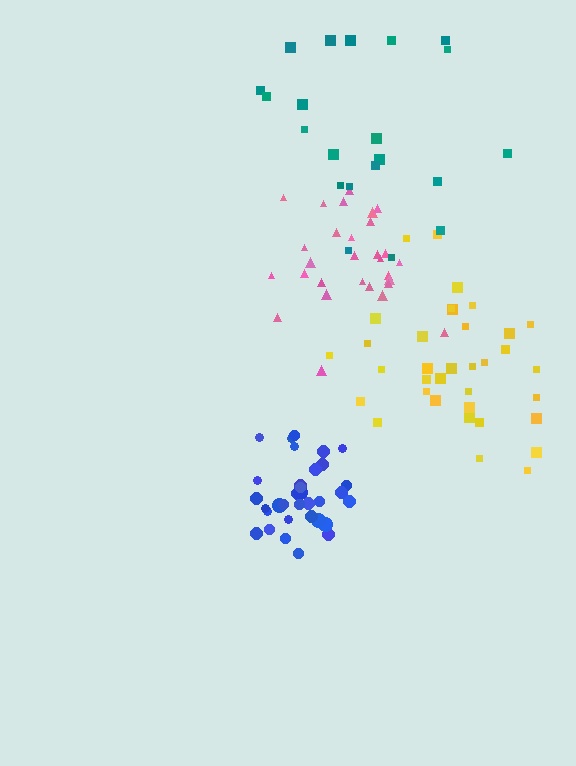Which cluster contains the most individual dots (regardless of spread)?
Yellow (35).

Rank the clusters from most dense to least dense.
blue, pink, yellow, teal.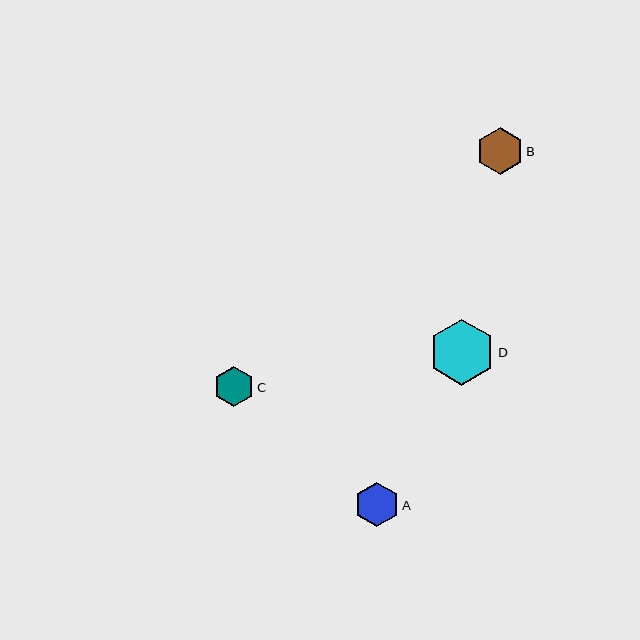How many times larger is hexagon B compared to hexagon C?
Hexagon B is approximately 1.2 times the size of hexagon C.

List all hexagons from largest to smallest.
From largest to smallest: D, B, A, C.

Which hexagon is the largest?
Hexagon D is the largest with a size of approximately 66 pixels.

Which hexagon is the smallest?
Hexagon C is the smallest with a size of approximately 40 pixels.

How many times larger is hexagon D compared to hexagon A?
Hexagon D is approximately 1.5 times the size of hexagon A.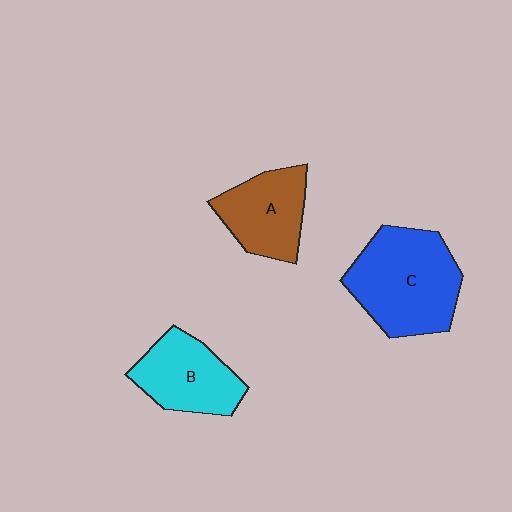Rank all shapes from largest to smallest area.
From largest to smallest: C (blue), B (cyan), A (brown).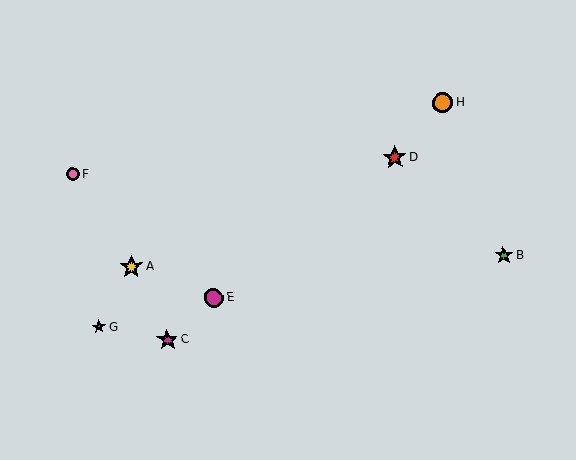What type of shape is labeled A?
Shape A is a yellow star.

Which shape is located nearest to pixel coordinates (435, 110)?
The orange circle (labeled H) at (443, 103) is nearest to that location.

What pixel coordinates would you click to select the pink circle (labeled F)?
Click at (72, 174) to select the pink circle F.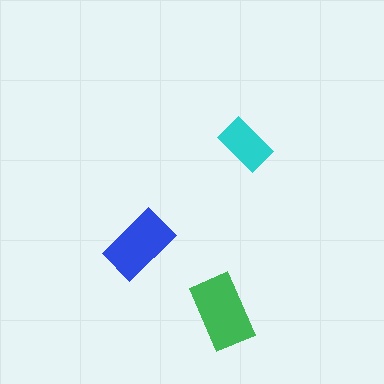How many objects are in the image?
There are 3 objects in the image.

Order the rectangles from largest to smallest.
the green one, the blue one, the cyan one.